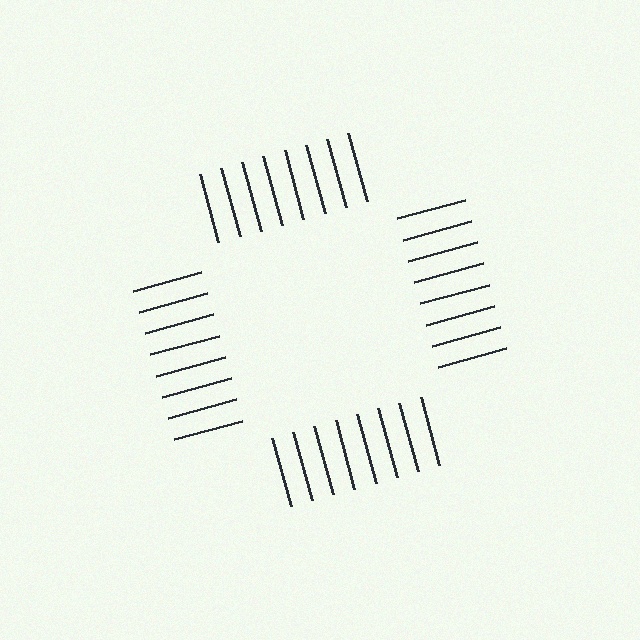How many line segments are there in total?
32 — 8 along each of the 4 edges.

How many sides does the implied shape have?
4 sides — the line-ends trace a square.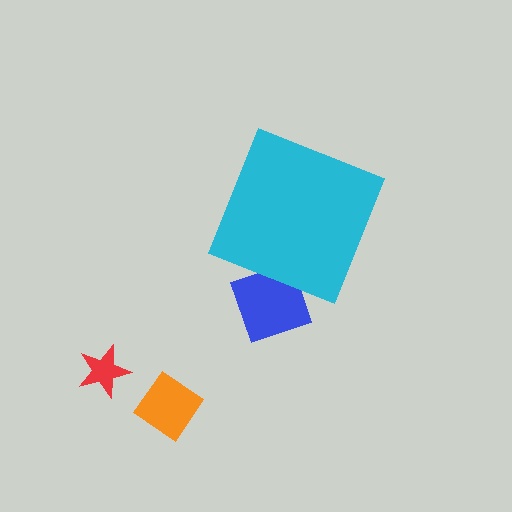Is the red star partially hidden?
No, the red star is fully visible.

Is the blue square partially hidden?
Yes, the blue square is partially hidden behind the cyan diamond.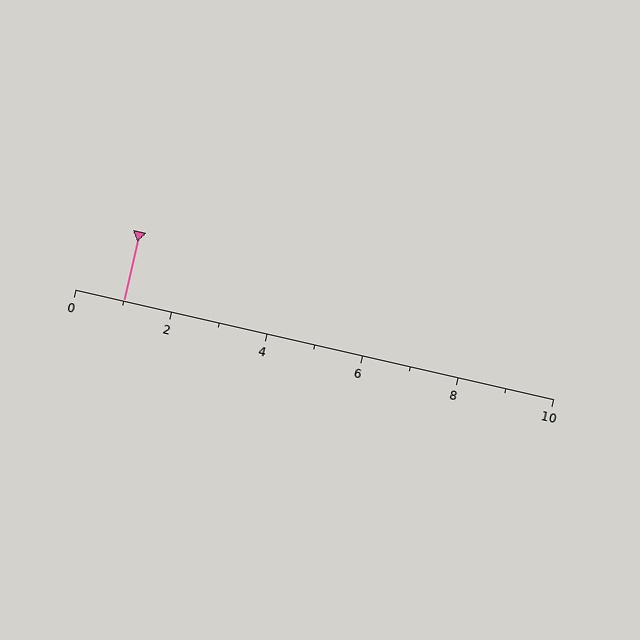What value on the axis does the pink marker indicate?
The marker indicates approximately 1.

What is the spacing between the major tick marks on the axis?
The major ticks are spaced 2 apart.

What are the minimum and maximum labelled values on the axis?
The axis runs from 0 to 10.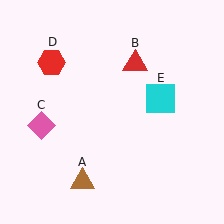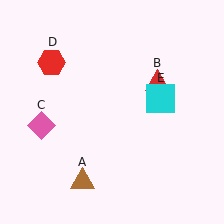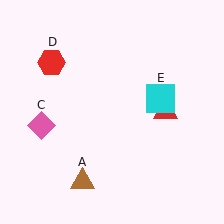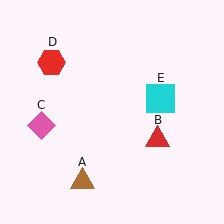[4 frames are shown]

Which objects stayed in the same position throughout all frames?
Brown triangle (object A) and pink diamond (object C) and red hexagon (object D) and cyan square (object E) remained stationary.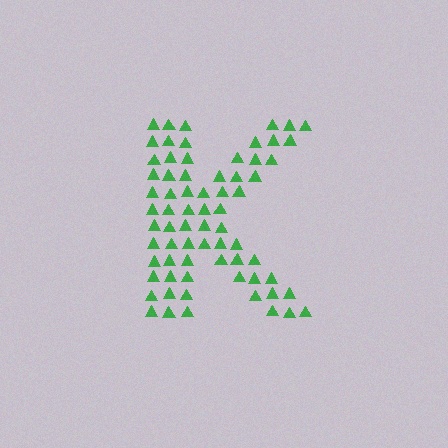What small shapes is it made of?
It is made of small triangles.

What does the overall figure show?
The overall figure shows the letter K.